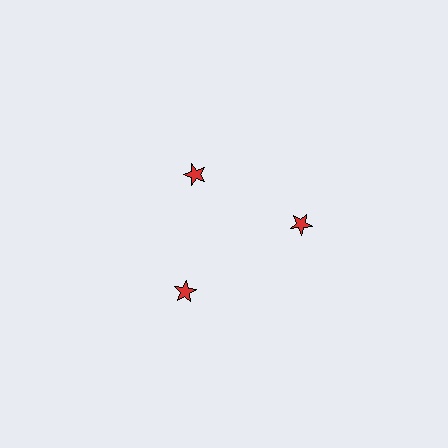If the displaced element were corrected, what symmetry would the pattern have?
It would have 3-fold rotational symmetry — the pattern would map onto itself every 120 degrees.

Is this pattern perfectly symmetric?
No. The 3 red stars are arranged in a ring, but one element near the 11 o'clock position is pulled inward toward the center, breaking the 3-fold rotational symmetry.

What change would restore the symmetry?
The symmetry would be restored by moving it outward, back onto the ring so that all 3 stars sit at equal angles and equal distance from the center.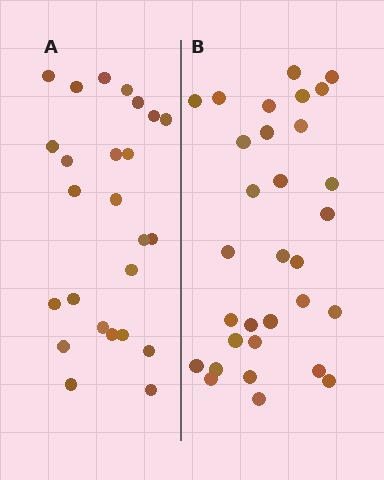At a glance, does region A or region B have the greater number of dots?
Region B (the right region) has more dots.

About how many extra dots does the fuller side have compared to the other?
Region B has about 6 more dots than region A.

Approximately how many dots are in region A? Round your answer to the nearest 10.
About 20 dots. (The exact count is 25, which rounds to 20.)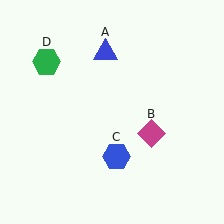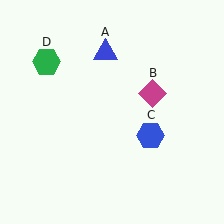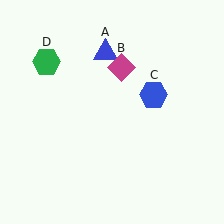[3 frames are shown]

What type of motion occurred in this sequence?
The magenta diamond (object B), blue hexagon (object C) rotated counterclockwise around the center of the scene.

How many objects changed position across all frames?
2 objects changed position: magenta diamond (object B), blue hexagon (object C).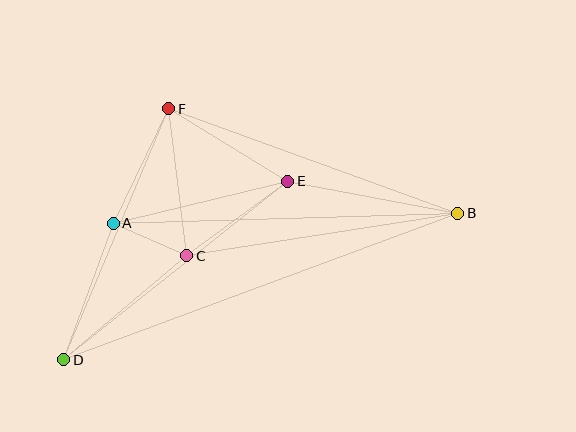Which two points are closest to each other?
Points A and C are closest to each other.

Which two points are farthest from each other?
Points B and D are farthest from each other.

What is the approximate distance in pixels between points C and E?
The distance between C and E is approximately 126 pixels.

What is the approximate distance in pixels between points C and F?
The distance between C and F is approximately 148 pixels.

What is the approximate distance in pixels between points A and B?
The distance between A and B is approximately 345 pixels.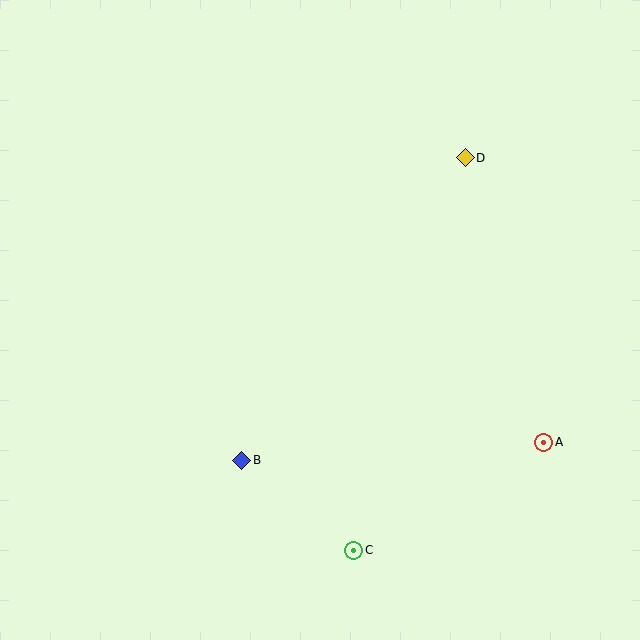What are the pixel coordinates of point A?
Point A is at (544, 442).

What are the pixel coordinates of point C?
Point C is at (354, 550).